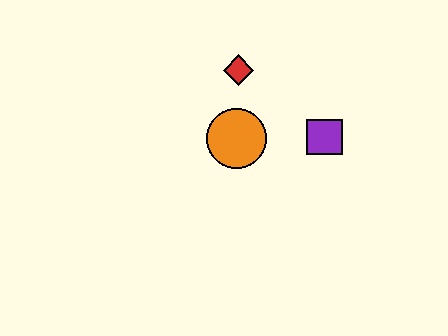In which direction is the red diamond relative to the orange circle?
The red diamond is above the orange circle.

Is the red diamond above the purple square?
Yes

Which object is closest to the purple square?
The orange circle is closest to the purple square.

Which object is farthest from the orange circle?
The purple square is farthest from the orange circle.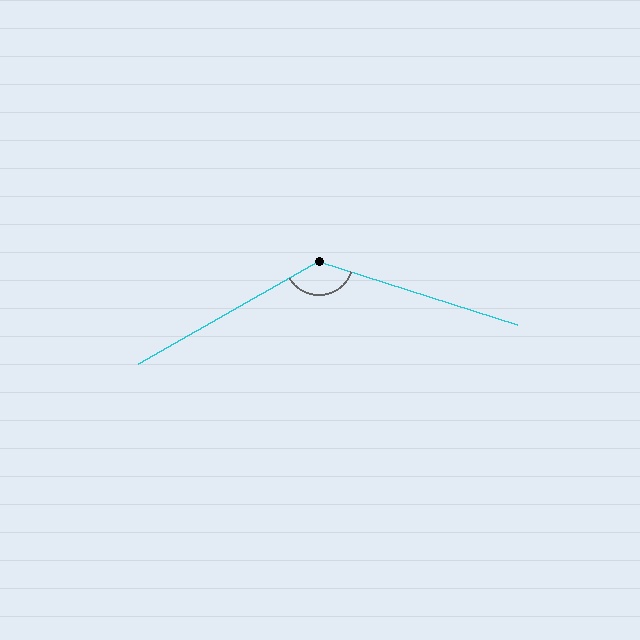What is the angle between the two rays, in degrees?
Approximately 132 degrees.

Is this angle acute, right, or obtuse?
It is obtuse.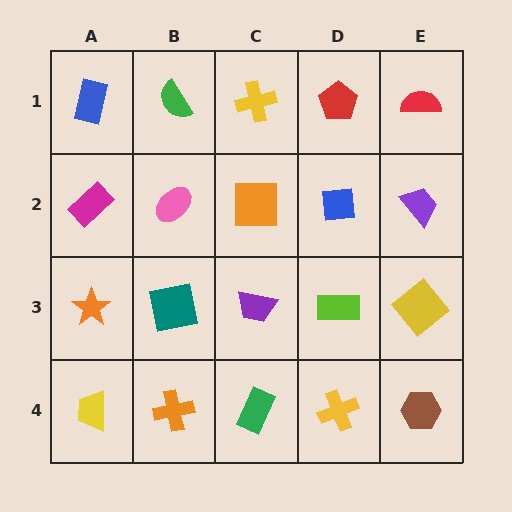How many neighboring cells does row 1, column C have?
3.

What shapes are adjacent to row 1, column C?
An orange square (row 2, column C), a green semicircle (row 1, column B), a red pentagon (row 1, column D).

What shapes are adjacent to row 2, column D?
A red pentagon (row 1, column D), a lime rectangle (row 3, column D), an orange square (row 2, column C), a purple trapezoid (row 2, column E).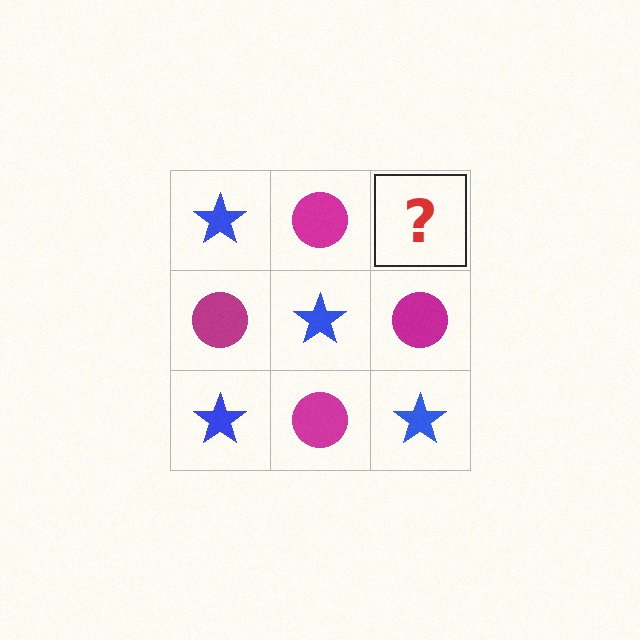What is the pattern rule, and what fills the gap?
The rule is that it alternates blue star and magenta circle in a checkerboard pattern. The gap should be filled with a blue star.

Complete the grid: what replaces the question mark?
The question mark should be replaced with a blue star.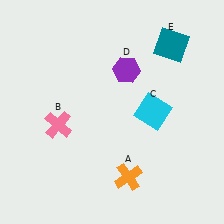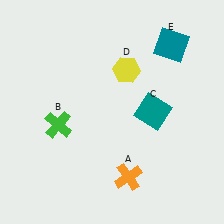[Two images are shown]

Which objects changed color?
B changed from pink to green. C changed from cyan to teal. D changed from purple to yellow.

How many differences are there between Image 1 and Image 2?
There are 3 differences between the two images.